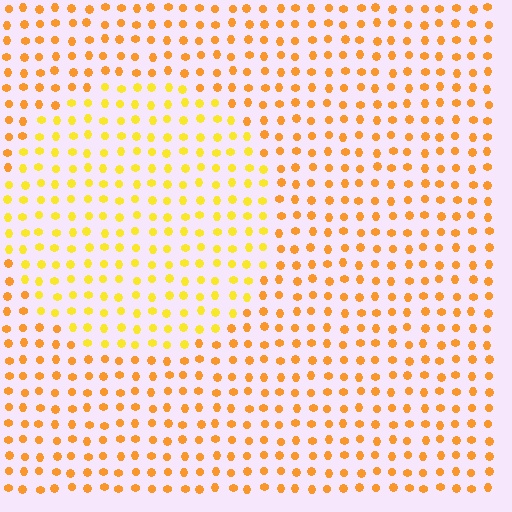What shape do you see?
I see a circle.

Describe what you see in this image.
The image is filled with small orange elements in a uniform arrangement. A circle-shaped region is visible where the elements are tinted to a slightly different hue, forming a subtle color boundary.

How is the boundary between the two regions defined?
The boundary is defined purely by a slight shift in hue (about 24 degrees). Spacing, size, and orientation are identical on both sides.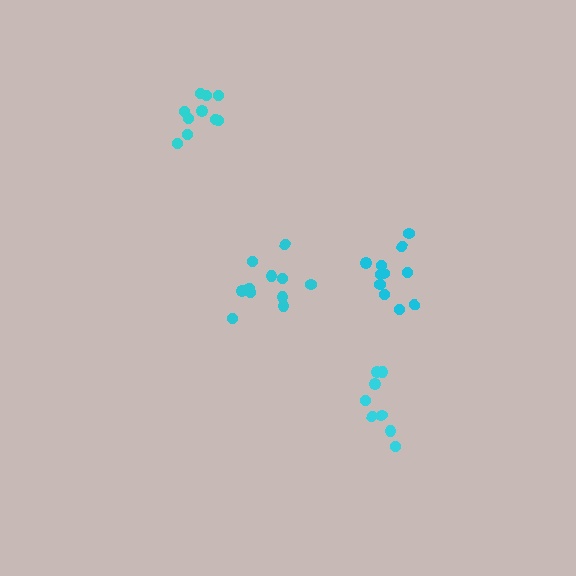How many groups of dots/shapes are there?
There are 4 groups.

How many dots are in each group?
Group 1: 11 dots, Group 2: 8 dots, Group 3: 10 dots, Group 4: 11 dots (40 total).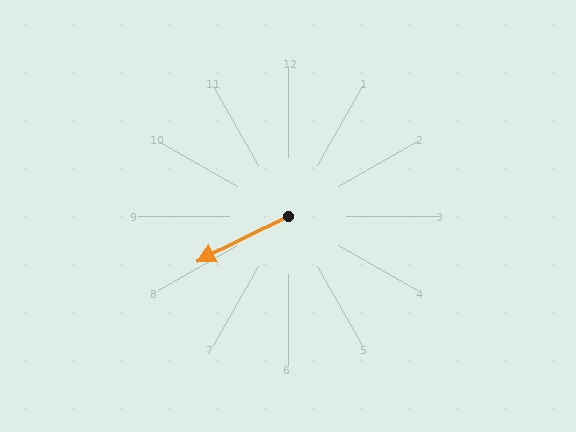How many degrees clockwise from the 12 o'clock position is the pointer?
Approximately 243 degrees.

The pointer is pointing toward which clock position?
Roughly 8 o'clock.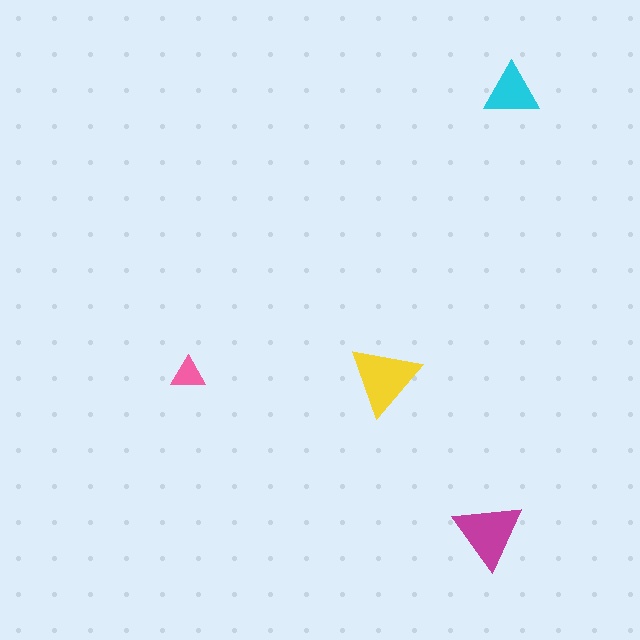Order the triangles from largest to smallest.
the yellow one, the magenta one, the cyan one, the pink one.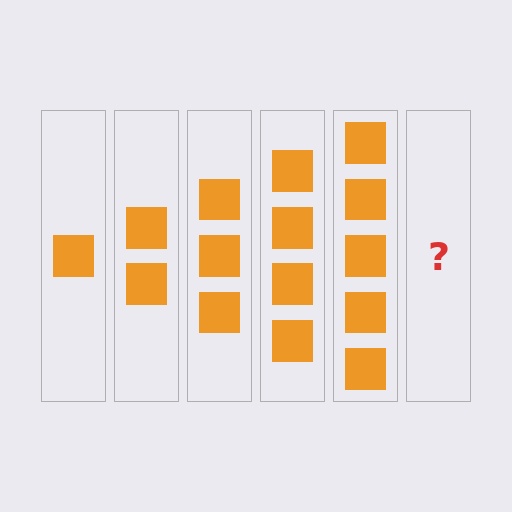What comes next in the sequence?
The next element should be 6 squares.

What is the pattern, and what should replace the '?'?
The pattern is that each step adds one more square. The '?' should be 6 squares.